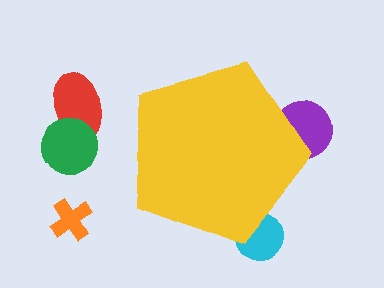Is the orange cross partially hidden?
No, the orange cross is fully visible.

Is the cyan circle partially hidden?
Yes, the cyan circle is partially hidden behind the yellow pentagon.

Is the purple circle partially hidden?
Yes, the purple circle is partially hidden behind the yellow pentagon.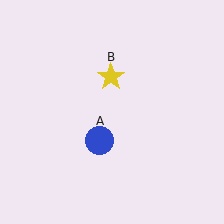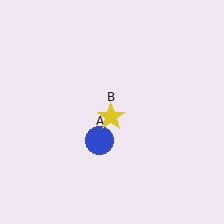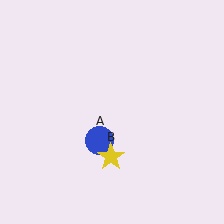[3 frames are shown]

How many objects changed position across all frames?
1 object changed position: yellow star (object B).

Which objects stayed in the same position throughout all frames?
Blue circle (object A) remained stationary.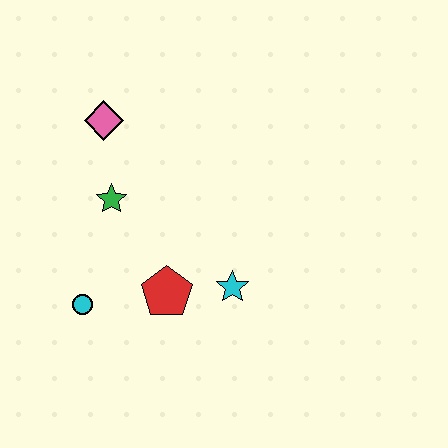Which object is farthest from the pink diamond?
The cyan star is farthest from the pink diamond.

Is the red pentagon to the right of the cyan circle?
Yes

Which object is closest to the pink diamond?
The green star is closest to the pink diamond.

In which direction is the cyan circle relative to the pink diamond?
The cyan circle is below the pink diamond.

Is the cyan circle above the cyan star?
No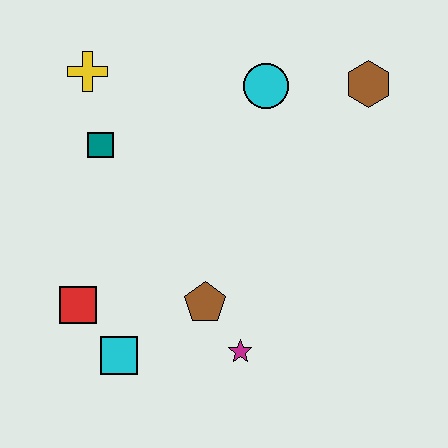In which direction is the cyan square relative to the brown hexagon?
The cyan square is below the brown hexagon.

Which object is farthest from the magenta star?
The yellow cross is farthest from the magenta star.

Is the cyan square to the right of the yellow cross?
Yes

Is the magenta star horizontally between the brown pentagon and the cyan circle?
Yes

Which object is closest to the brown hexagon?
The cyan circle is closest to the brown hexagon.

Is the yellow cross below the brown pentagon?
No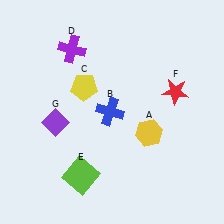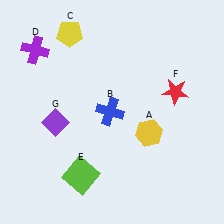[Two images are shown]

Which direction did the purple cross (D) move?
The purple cross (D) moved left.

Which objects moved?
The objects that moved are: the yellow pentagon (C), the purple cross (D).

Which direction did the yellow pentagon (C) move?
The yellow pentagon (C) moved up.